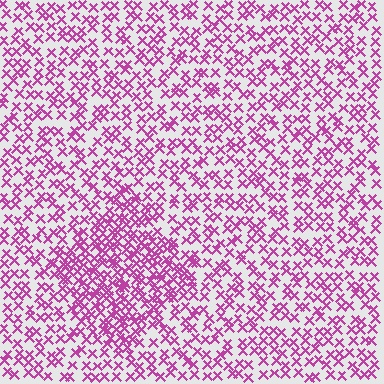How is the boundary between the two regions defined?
The boundary is defined by a change in element density (approximately 1.9x ratio). All elements are the same color, size, and shape.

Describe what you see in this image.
The image contains small magenta elements arranged at two different densities. A diamond-shaped region is visible where the elements are more densely packed than the surrounding area.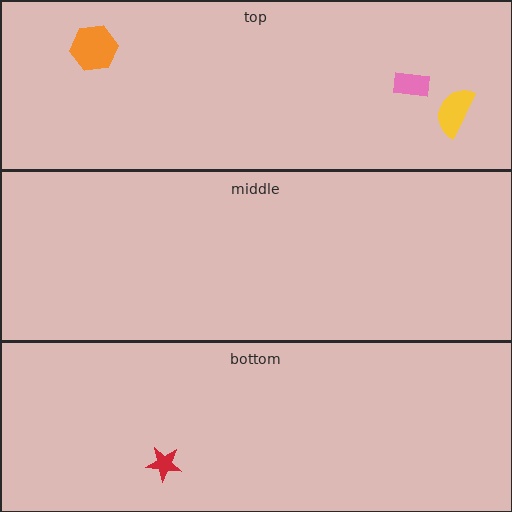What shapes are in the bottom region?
The red star.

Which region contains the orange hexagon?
The top region.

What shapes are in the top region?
The pink rectangle, the yellow semicircle, the orange hexagon.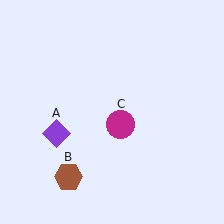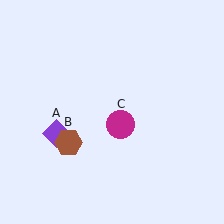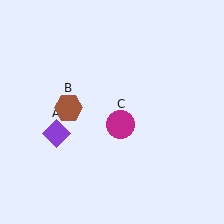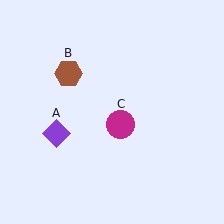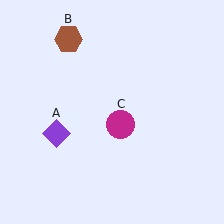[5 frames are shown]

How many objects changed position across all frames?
1 object changed position: brown hexagon (object B).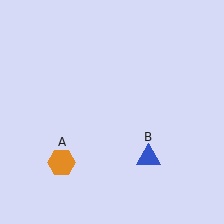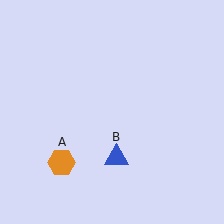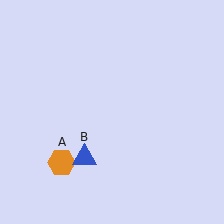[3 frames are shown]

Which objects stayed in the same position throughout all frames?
Orange hexagon (object A) remained stationary.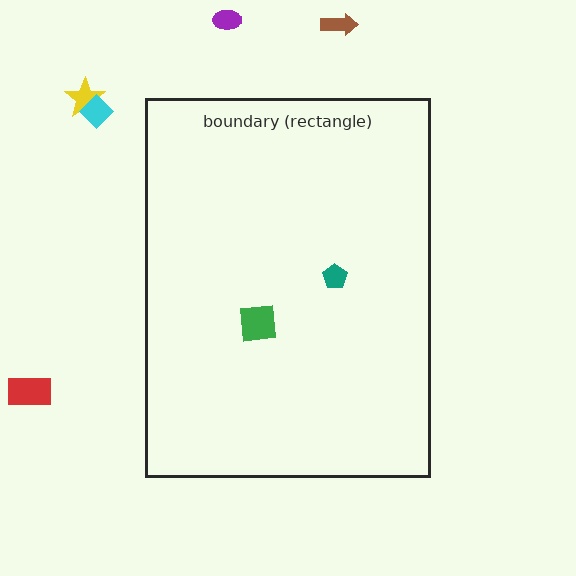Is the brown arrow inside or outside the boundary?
Outside.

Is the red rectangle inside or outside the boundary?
Outside.